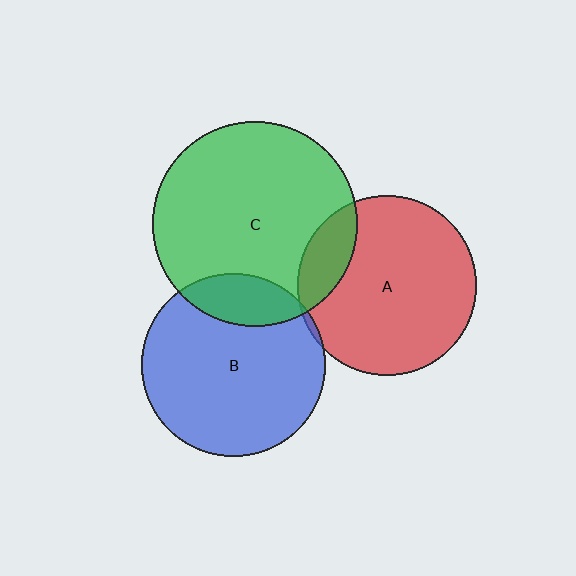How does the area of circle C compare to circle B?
Approximately 1.3 times.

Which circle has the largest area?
Circle C (green).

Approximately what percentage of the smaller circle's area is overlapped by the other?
Approximately 20%.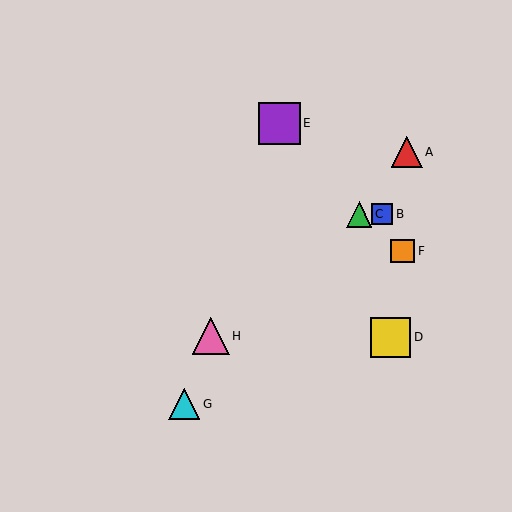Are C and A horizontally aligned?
No, C is at y≈214 and A is at y≈152.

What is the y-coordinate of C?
Object C is at y≈214.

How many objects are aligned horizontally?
2 objects (B, C) are aligned horizontally.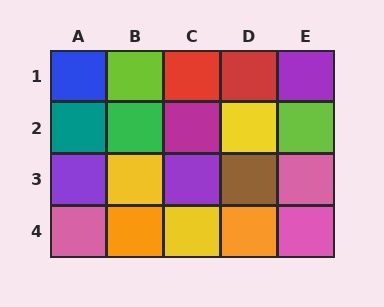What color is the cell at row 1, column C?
Red.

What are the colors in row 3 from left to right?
Purple, yellow, purple, brown, pink.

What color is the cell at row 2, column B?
Green.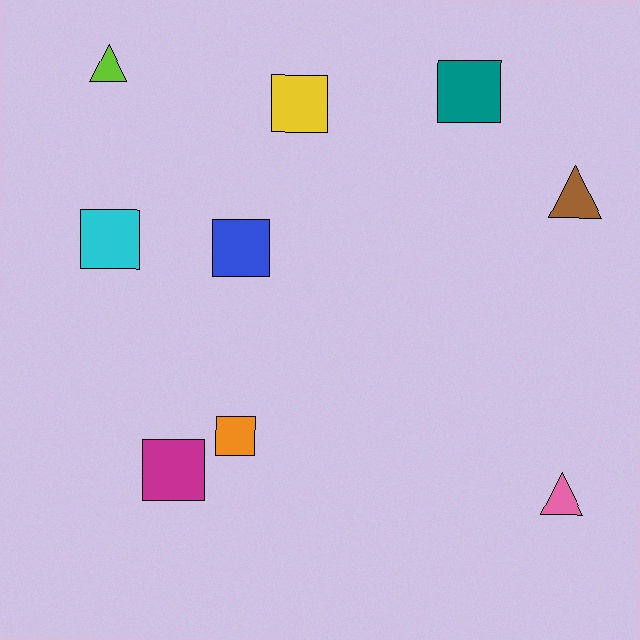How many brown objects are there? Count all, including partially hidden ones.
There is 1 brown object.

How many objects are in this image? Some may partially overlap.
There are 9 objects.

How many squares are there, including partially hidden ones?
There are 6 squares.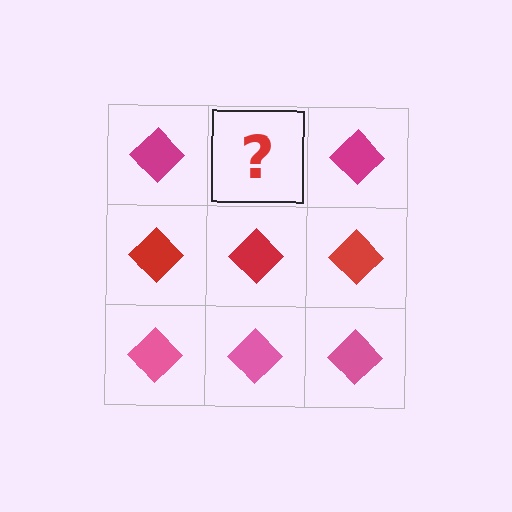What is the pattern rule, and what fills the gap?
The rule is that each row has a consistent color. The gap should be filled with a magenta diamond.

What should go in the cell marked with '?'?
The missing cell should contain a magenta diamond.